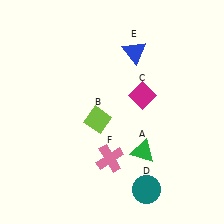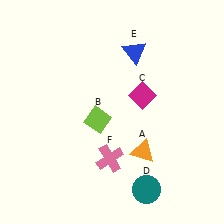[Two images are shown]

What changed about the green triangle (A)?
In Image 1, A is green. In Image 2, it changed to orange.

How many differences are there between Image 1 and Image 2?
There is 1 difference between the two images.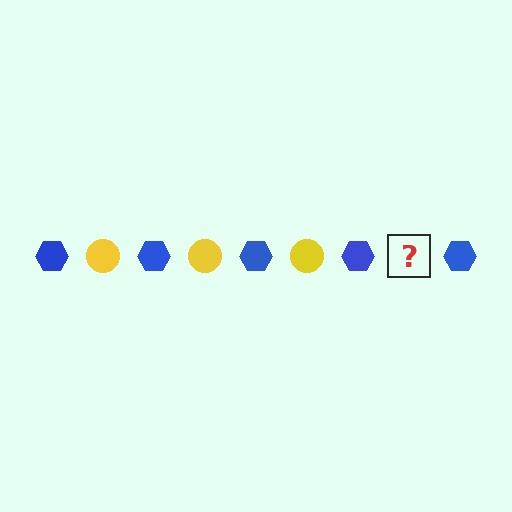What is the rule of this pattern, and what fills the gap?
The rule is that the pattern alternates between blue hexagon and yellow circle. The gap should be filled with a yellow circle.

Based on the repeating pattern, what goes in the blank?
The blank should be a yellow circle.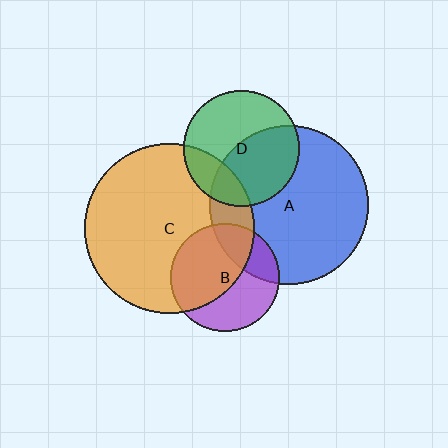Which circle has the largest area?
Circle C (orange).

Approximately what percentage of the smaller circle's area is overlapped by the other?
Approximately 25%.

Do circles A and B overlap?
Yes.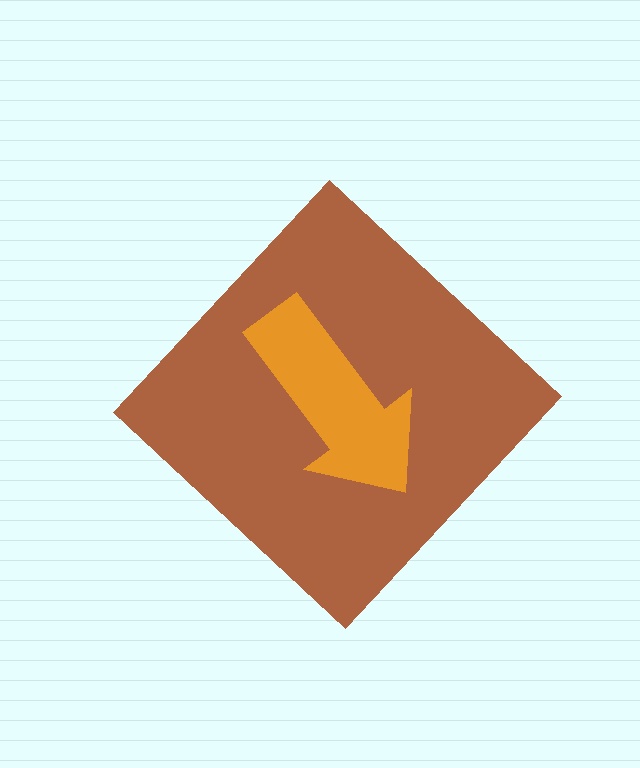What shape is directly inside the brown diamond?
The orange arrow.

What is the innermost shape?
The orange arrow.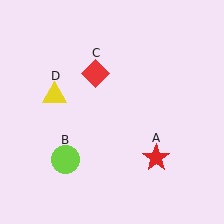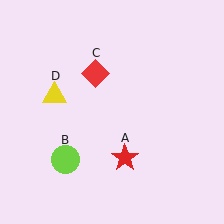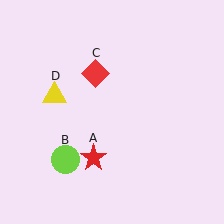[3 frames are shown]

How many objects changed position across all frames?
1 object changed position: red star (object A).